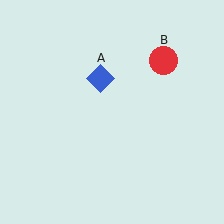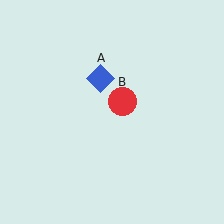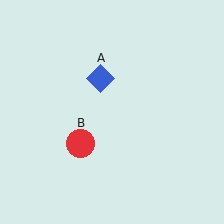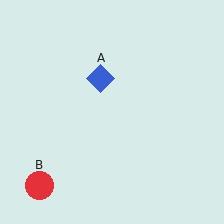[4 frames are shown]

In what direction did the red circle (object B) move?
The red circle (object B) moved down and to the left.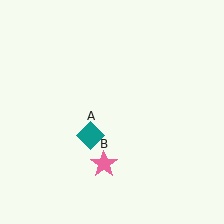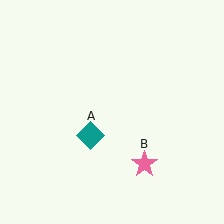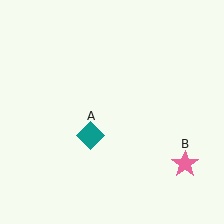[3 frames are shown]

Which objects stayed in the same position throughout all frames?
Teal diamond (object A) remained stationary.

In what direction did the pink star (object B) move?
The pink star (object B) moved right.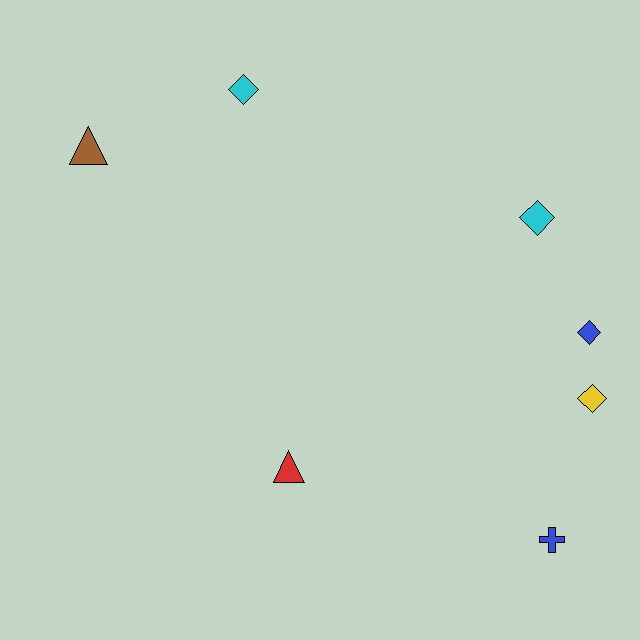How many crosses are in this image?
There is 1 cross.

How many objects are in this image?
There are 7 objects.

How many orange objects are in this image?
There are no orange objects.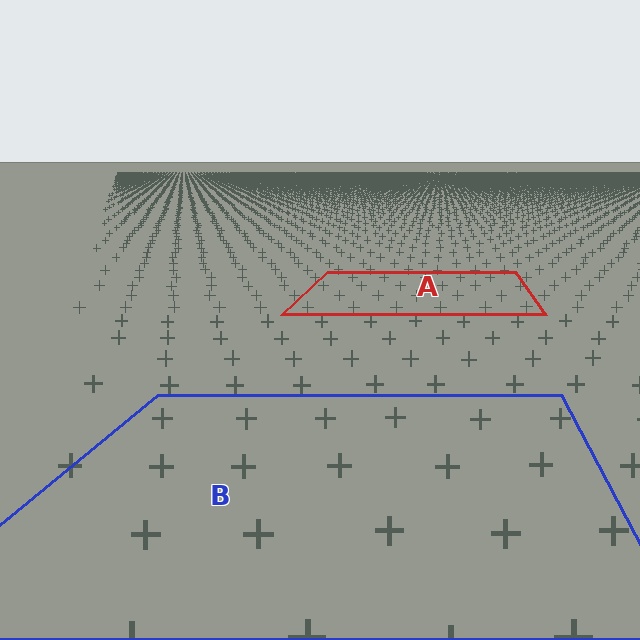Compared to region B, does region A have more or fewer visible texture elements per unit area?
Region A has more texture elements per unit area — they are packed more densely because it is farther away.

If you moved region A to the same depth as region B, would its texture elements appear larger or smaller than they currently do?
They would appear larger. At a closer depth, the same texture elements are projected at a bigger on-screen size.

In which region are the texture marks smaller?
The texture marks are smaller in region A, because it is farther away.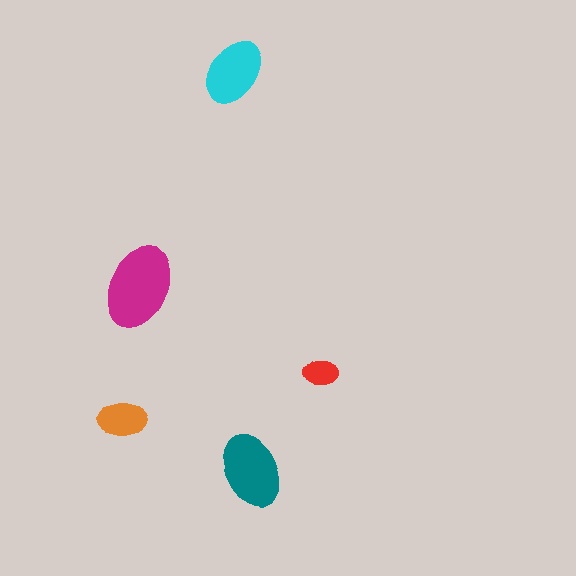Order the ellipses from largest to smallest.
the magenta one, the teal one, the cyan one, the orange one, the red one.